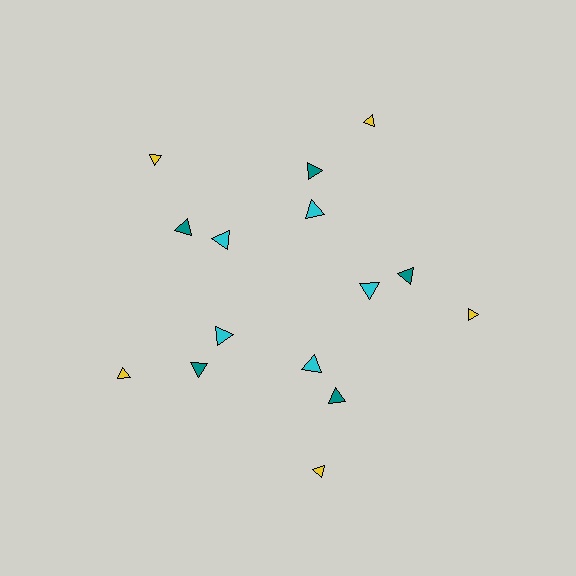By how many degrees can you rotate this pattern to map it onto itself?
The pattern maps onto itself every 72 degrees of rotation.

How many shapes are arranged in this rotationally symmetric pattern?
There are 15 shapes, arranged in 5 groups of 3.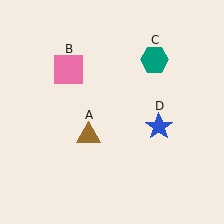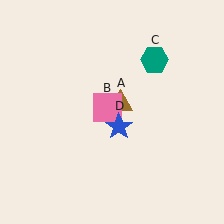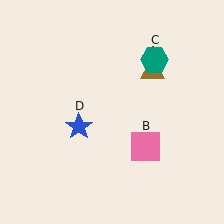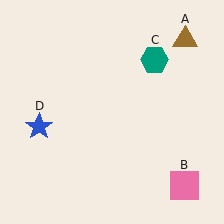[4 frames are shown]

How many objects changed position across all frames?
3 objects changed position: brown triangle (object A), pink square (object B), blue star (object D).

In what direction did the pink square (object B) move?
The pink square (object B) moved down and to the right.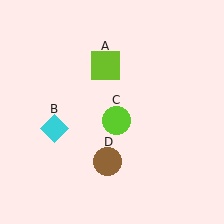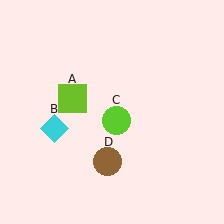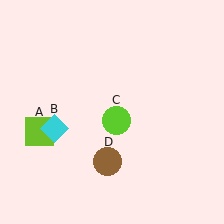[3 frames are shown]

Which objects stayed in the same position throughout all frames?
Cyan diamond (object B) and lime circle (object C) and brown circle (object D) remained stationary.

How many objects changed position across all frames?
1 object changed position: lime square (object A).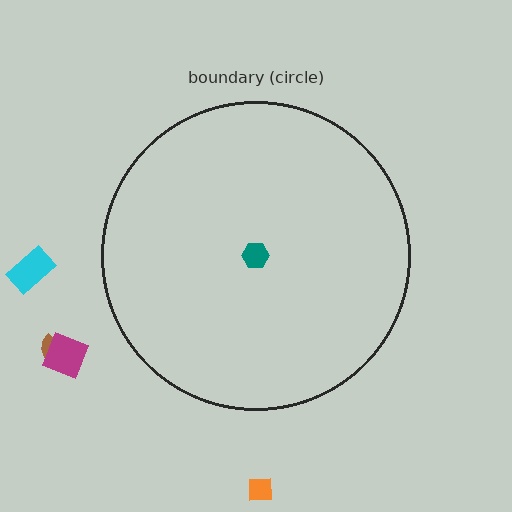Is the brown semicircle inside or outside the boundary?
Outside.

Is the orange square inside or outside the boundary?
Outside.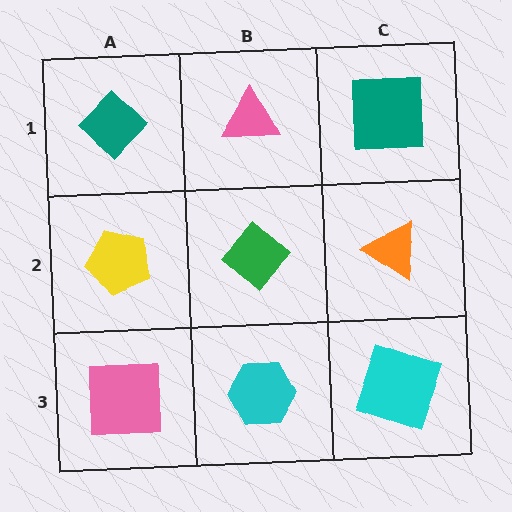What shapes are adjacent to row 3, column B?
A green diamond (row 2, column B), a pink square (row 3, column A), a cyan square (row 3, column C).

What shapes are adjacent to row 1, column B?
A green diamond (row 2, column B), a teal diamond (row 1, column A), a teal square (row 1, column C).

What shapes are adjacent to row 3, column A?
A yellow pentagon (row 2, column A), a cyan hexagon (row 3, column B).